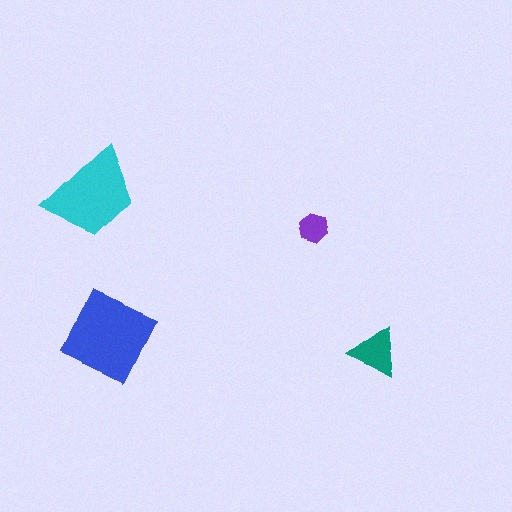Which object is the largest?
The blue diamond.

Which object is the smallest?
The purple hexagon.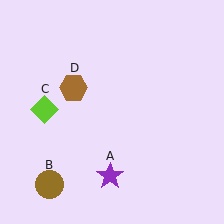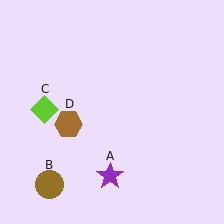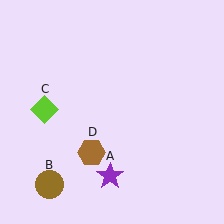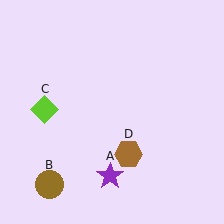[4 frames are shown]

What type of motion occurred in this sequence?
The brown hexagon (object D) rotated counterclockwise around the center of the scene.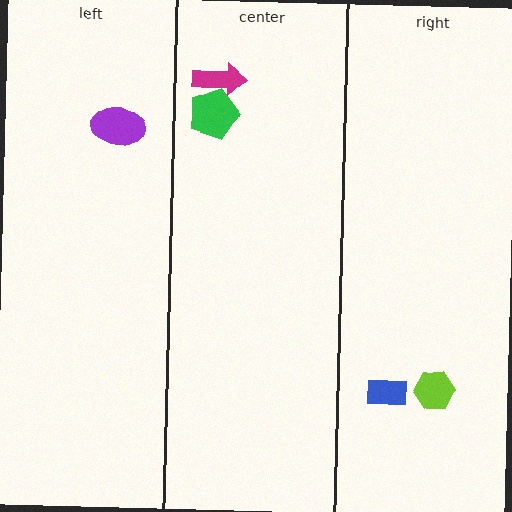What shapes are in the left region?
The purple ellipse.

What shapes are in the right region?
The lime hexagon, the blue rectangle.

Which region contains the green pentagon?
The center region.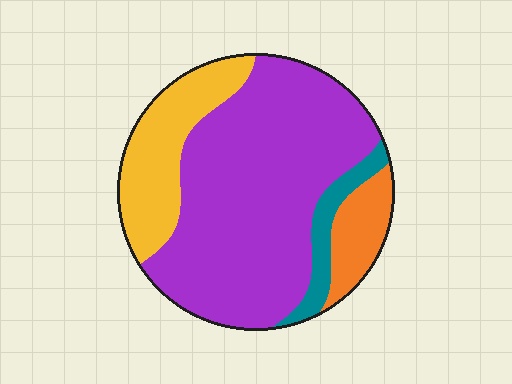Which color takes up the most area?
Purple, at roughly 65%.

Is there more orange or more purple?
Purple.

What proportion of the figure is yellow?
Yellow covers roughly 20% of the figure.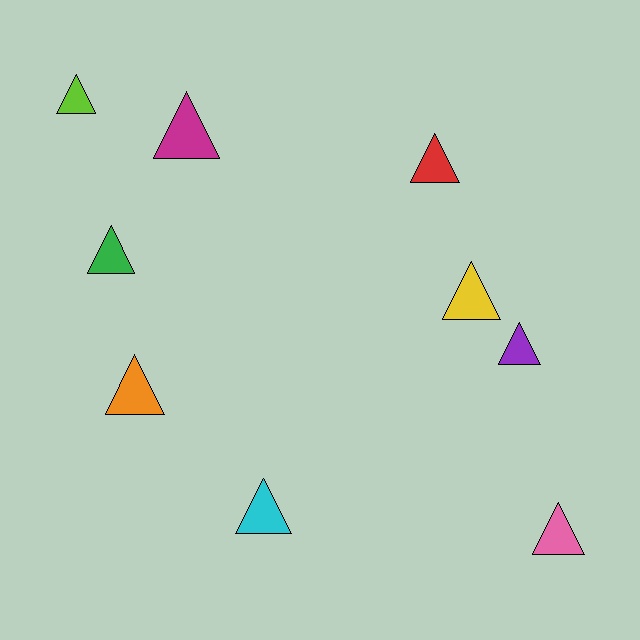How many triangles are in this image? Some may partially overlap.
There are 9 triangles.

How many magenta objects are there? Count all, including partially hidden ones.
There is 1 magenta object.